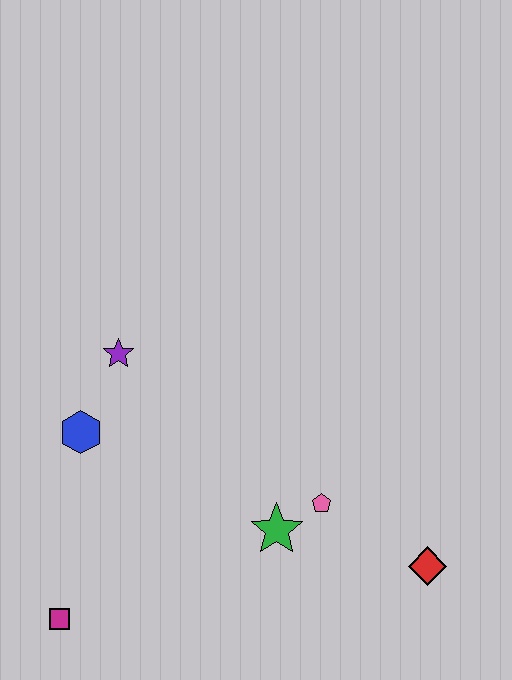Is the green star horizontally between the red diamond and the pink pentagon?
No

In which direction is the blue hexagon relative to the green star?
The blue hexagon is to the left of the green star.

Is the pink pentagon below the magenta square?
No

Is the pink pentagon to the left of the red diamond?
Yes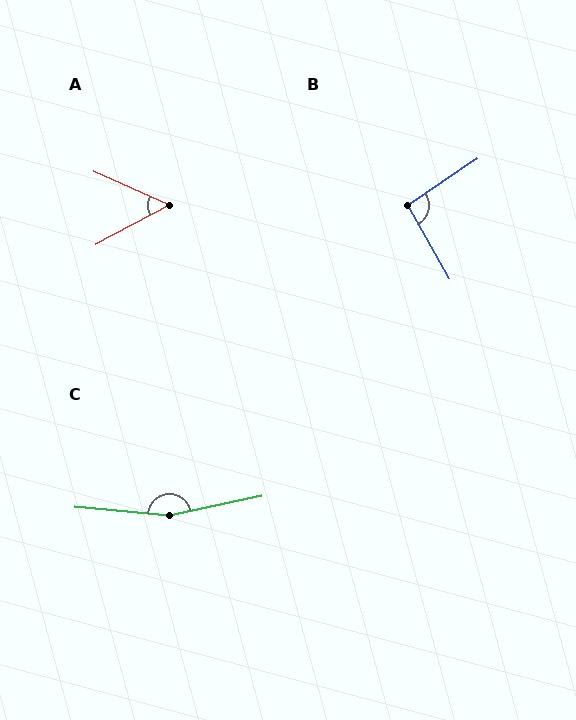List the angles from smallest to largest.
A (52°), B (95°), C (163°).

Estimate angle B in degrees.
Approximately 95 degrees.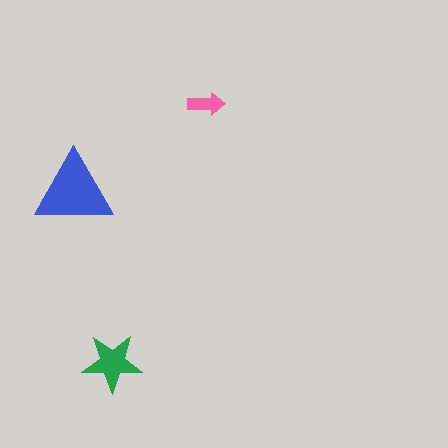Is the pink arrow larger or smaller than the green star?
Smaller.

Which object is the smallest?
The pink arrow.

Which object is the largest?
The blue triangle.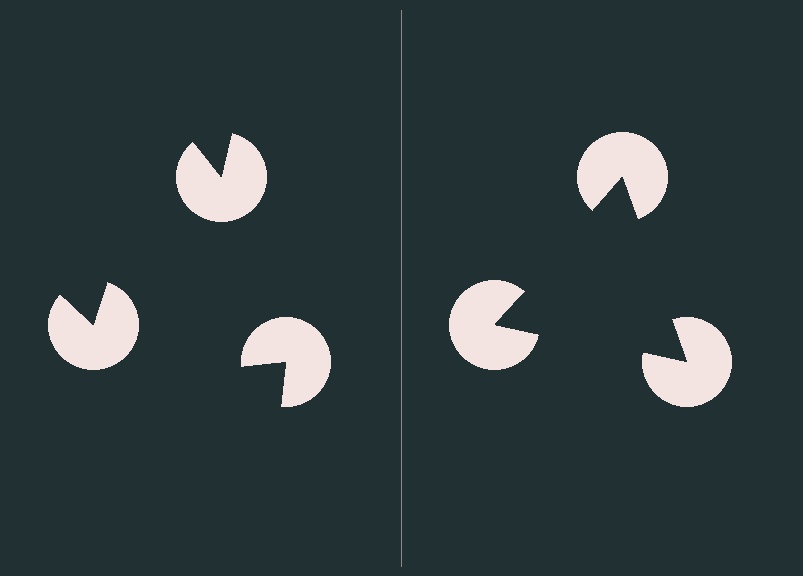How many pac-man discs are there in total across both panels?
6 — 3 on each side.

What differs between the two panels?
The pac-man discs are positioned identically on both sides; only the wedge orientations differ. On the right they align to a triangle; on the left they are misaligned.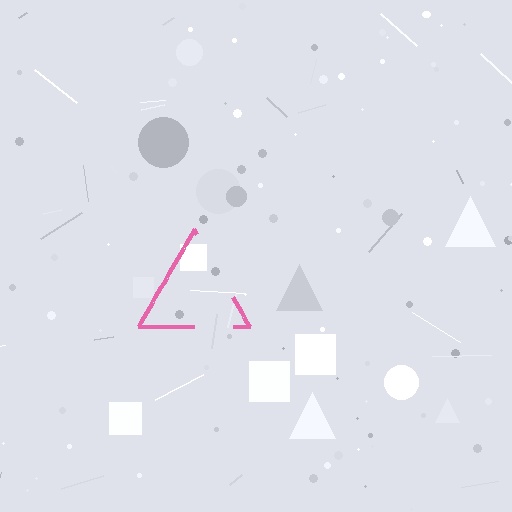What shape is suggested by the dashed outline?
The dashed outline suggests a triangle.